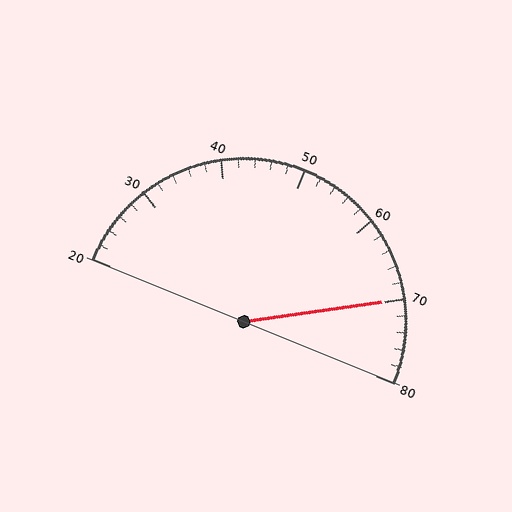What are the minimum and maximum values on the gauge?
The gauge ranges from 20 to 80.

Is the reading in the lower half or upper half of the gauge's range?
The reading is in the upper half of the range (20 to 80).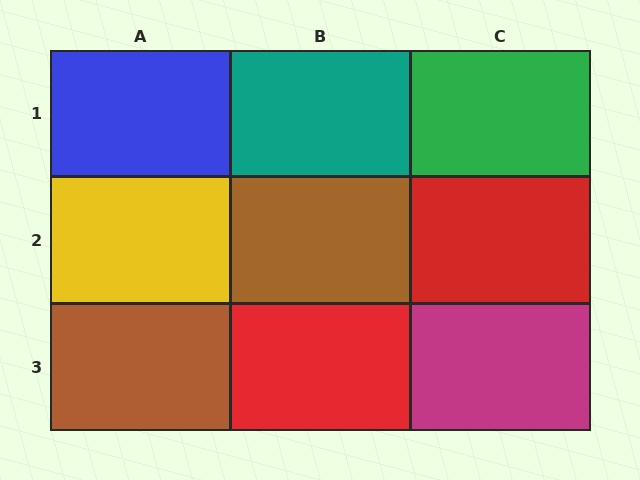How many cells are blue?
1 cell is blue.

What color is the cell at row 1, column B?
Teal.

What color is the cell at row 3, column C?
Magenta.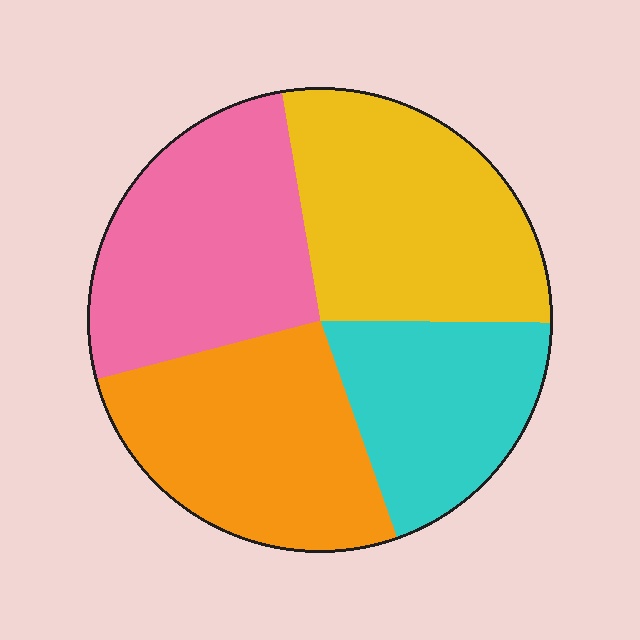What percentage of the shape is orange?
Orange takes up between a sixth and a third of the shape.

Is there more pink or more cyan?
Pink.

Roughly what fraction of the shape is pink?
Pink covers roughly 25% of the shape.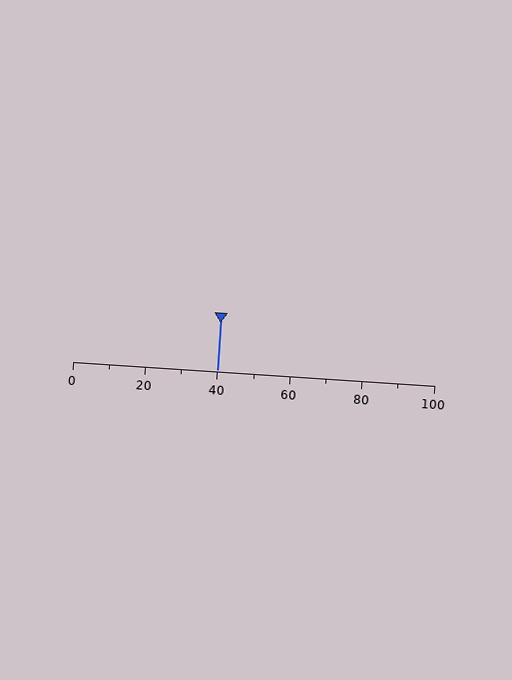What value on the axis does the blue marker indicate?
The marker indicates approximately 40.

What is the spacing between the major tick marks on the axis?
The major ticks are spaced 20 apart.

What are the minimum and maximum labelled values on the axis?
The axis runs from 0 to 100.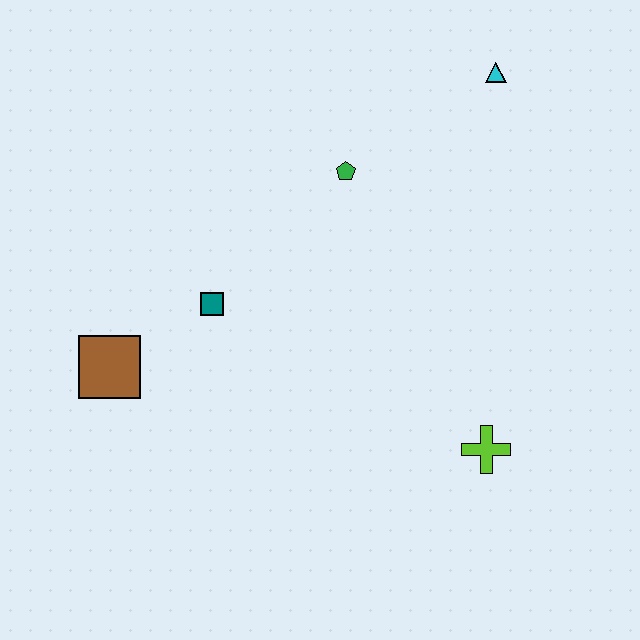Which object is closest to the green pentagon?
The cyan triangle is closest to the green pentagon.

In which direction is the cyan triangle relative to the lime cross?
The cyan triangle is above the lime cross.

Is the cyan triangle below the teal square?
No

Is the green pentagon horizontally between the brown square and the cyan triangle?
Yes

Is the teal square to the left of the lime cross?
Yes